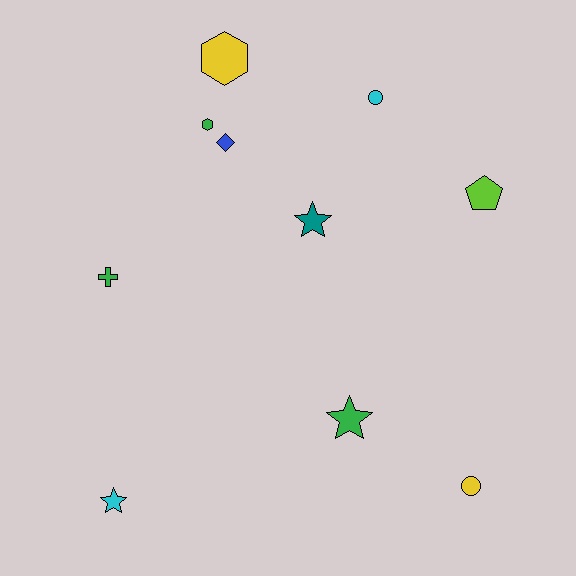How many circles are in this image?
There are 2 circles.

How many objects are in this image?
There are 10 objects.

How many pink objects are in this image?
There are no pink objects.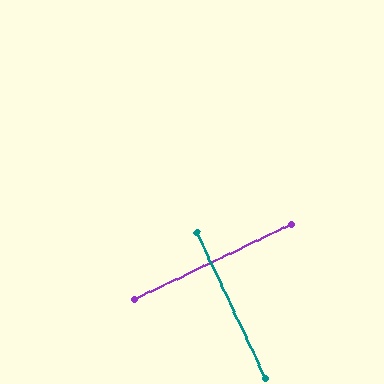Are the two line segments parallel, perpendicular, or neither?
Perpendicular — they meet at approximately 89°.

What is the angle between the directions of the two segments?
Approximately 89 degrees.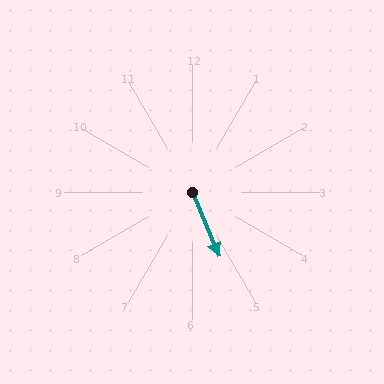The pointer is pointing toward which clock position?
Roughly 5 o'clock.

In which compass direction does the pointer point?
Southeast.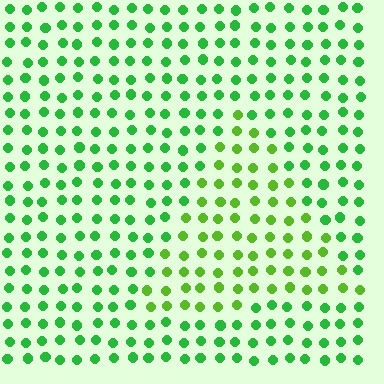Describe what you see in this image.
The image is filled with small green elements in a uniform arrangement. A triangle-shaped region is visible where the elements are tinted to a slightly different hue, forming a subtle color boundary.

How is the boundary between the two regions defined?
The boundary is defined purely by a slight shift in hue (about 28 degrees). Spacing, size, and orientation are identical on both sides.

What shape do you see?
I see a triangle.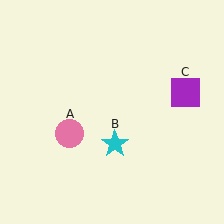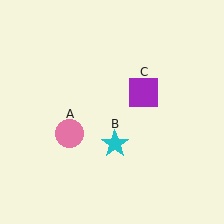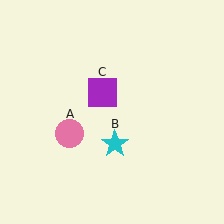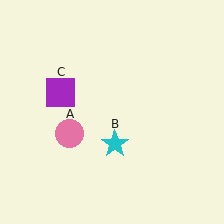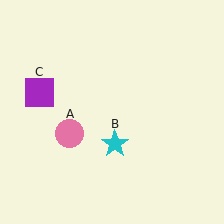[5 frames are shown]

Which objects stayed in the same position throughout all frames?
Pink circle (object A) and cyan star (object B) remained stationary.